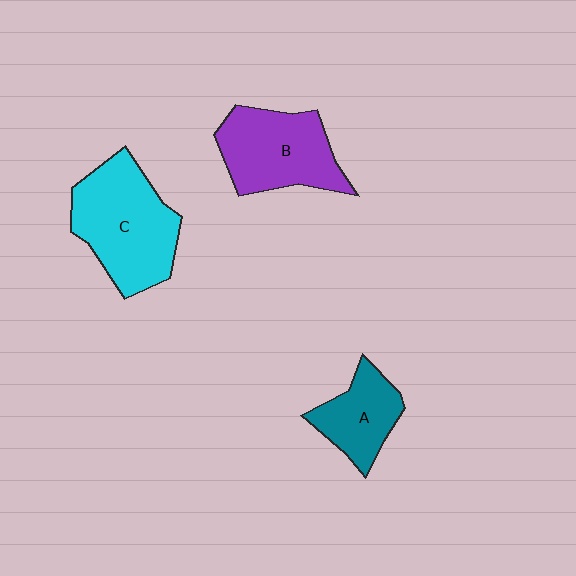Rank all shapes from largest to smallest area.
From largest to smallest: C (cyan), B (purple), A (teal).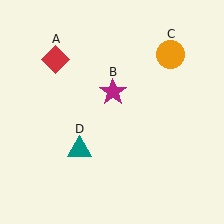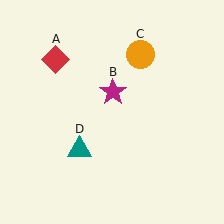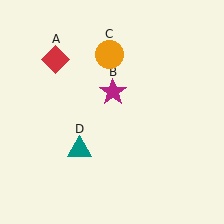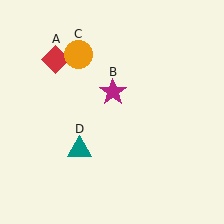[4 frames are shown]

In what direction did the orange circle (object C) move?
The orange circle (object C) moved left.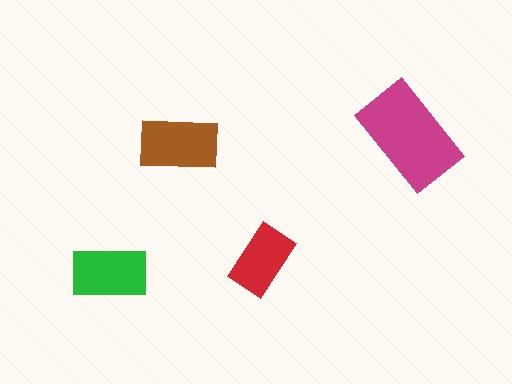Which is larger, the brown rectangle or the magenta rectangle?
The magenta one.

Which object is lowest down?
The green rectangle is bottommost.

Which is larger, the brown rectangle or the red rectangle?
The brown one.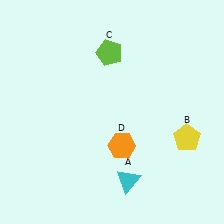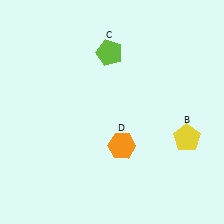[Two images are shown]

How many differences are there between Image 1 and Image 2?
There is 1 difference between the two images.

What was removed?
The cyan triangle (A) was removed in Image 2.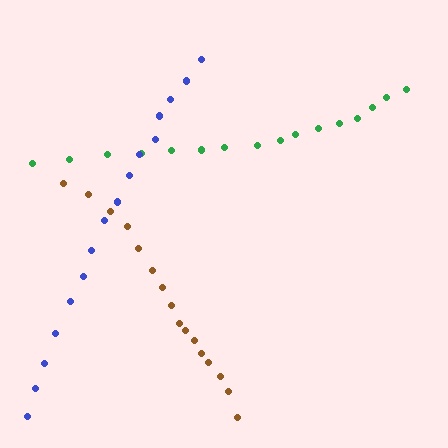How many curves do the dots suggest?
There are 3 distinct paths.